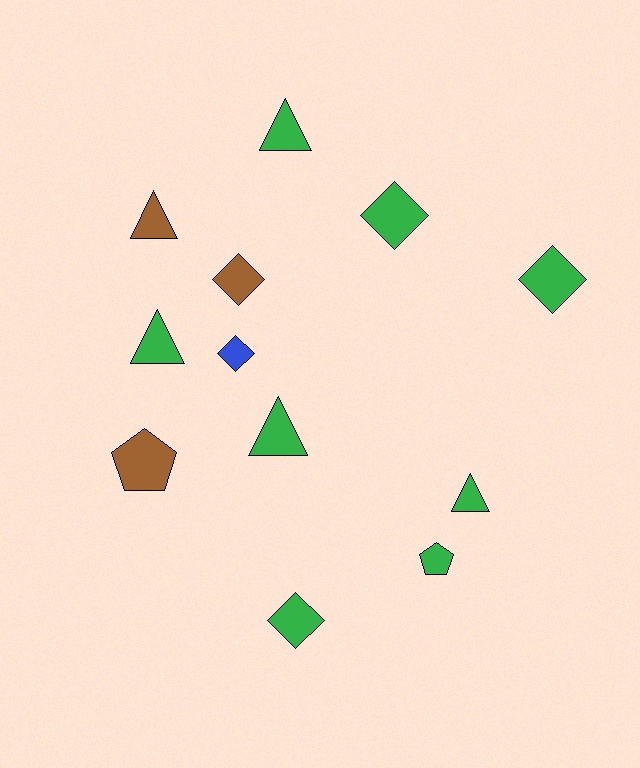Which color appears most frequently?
Green, with 8 objects.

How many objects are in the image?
There are 12 objects.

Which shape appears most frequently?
Triangle, with 5 objects.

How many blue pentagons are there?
There are no blue pentagons.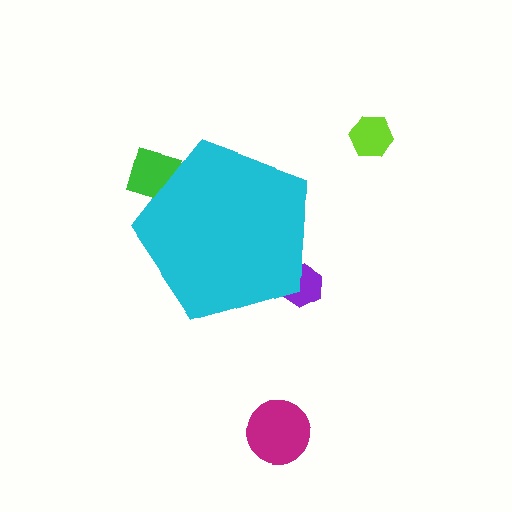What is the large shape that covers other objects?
A cyan pentagon.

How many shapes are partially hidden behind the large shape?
2 shapes are partially hidden.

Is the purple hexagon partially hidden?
Yes, the purple hexagon is partially hidden behind the cyan pentagon.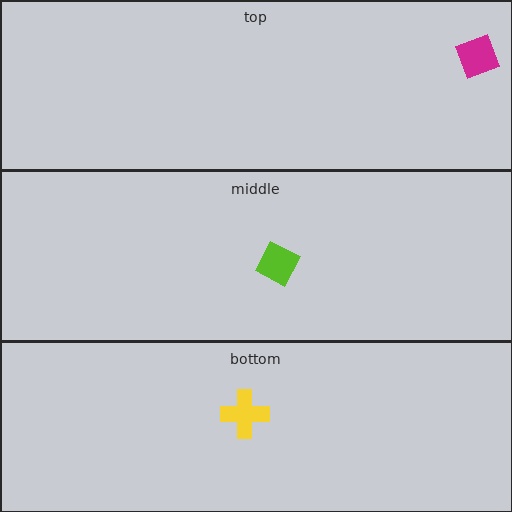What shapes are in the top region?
The magenta square.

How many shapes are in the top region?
1.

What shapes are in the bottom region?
The yellow cross.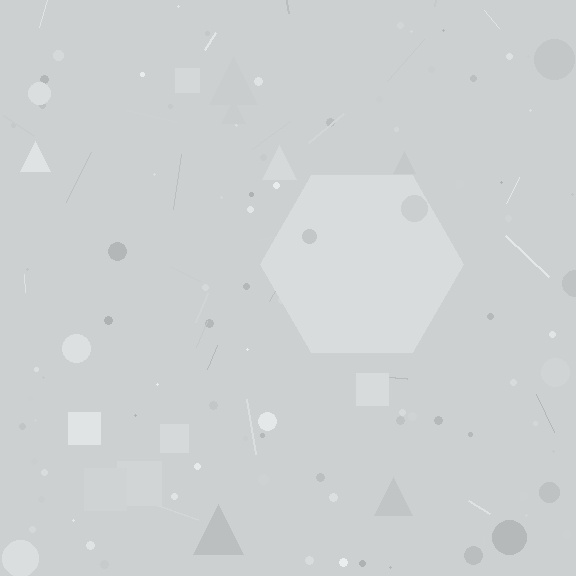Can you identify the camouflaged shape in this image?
The camouflaged shape is a hexagon.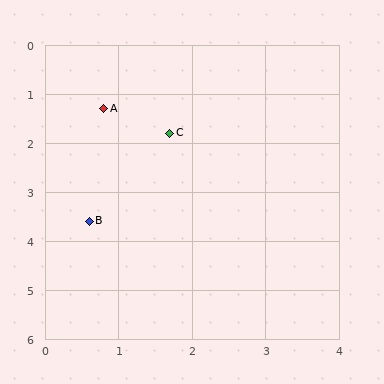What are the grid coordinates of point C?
Point C is at approximately (1.7, 1.8).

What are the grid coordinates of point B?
Point B is at approximately (0.6, 3.6).